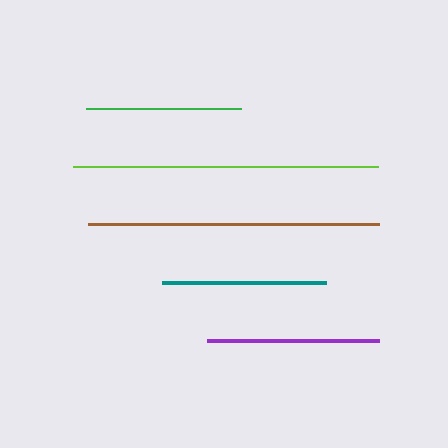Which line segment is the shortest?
The green line is the shortest at approximately 155 pixels.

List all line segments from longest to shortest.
From longest to shortest: lime, brown, purple, teal, green.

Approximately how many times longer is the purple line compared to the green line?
The purple line is approximately 1.1 times the length of the green line.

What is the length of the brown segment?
The brown segment is approximately 291 pixels long.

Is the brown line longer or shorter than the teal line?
The brown line is longer than the teal line.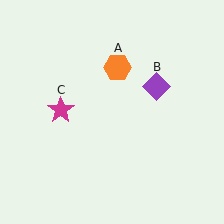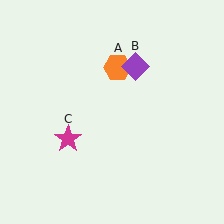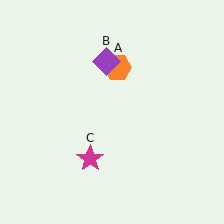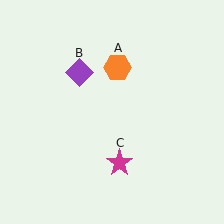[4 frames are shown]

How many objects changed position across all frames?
2 objects changed position: purple diamond (object B), magenta star (object C).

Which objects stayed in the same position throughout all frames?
Orange hexagon (object A) remained stationary.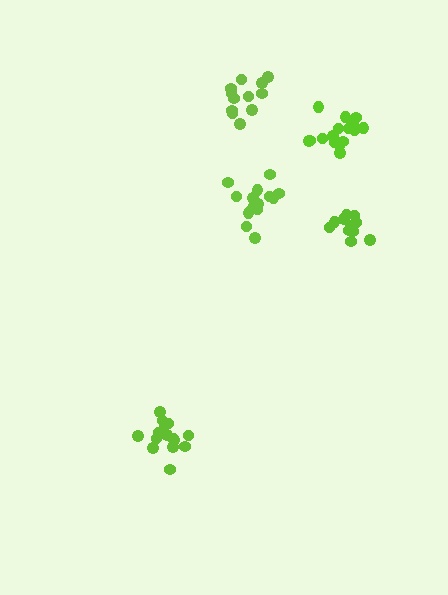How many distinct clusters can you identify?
There are 5 distinct clusters.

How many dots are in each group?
Group 1: 15 dots, Group 2: 14 dots, Group 3: 16 dots, Group 4: 12 dots, Group 5: 12 dots (69 total).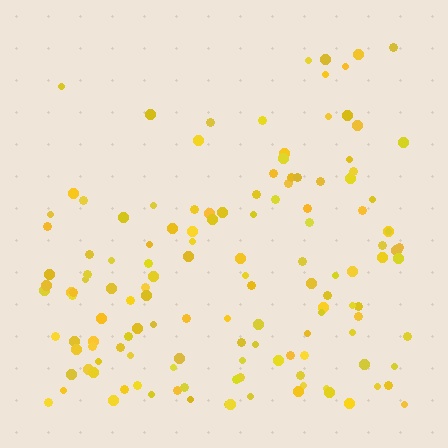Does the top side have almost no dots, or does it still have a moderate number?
Still a moderate number, just noticeably fewer than the bottom.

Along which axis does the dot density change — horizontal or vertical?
Vertical.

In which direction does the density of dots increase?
From top to bottom, with the bottom side densest.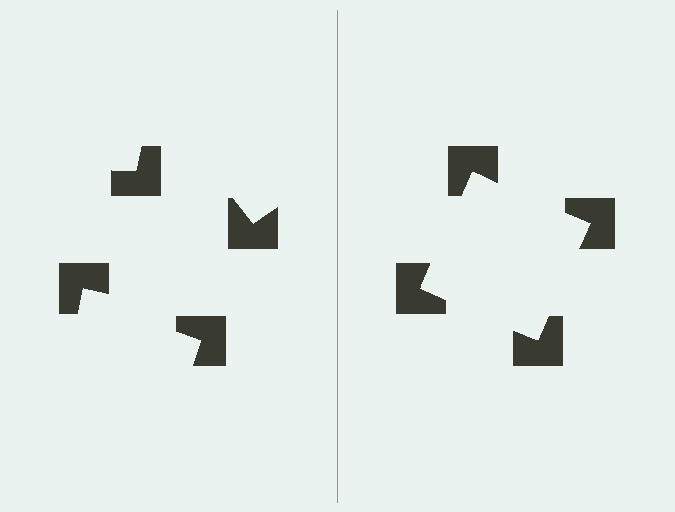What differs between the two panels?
The notched squares are positioned identically on both sides; only the wedge orientations differ. On the right they align to a square; on the left they are misaligned.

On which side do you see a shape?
An illusory square appears on the right side. On the left side the wedge cuts are rotated, so no coherent shape forms.